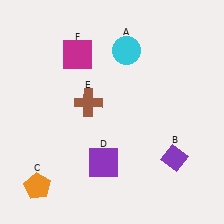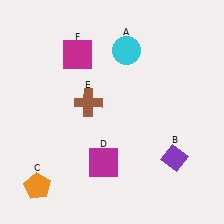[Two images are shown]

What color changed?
The square (D) changed from purple in Image 1 to magenta in Image 2.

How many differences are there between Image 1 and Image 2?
There is 1 difference between the two images.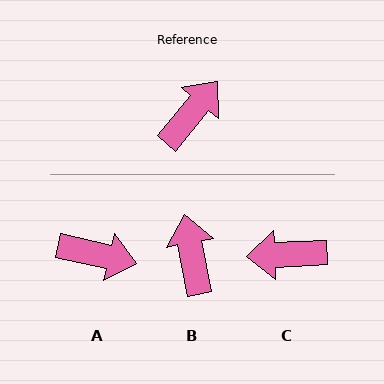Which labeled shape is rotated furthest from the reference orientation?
C, about 132 degrees away.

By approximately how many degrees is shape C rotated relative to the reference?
Approximately 132 degrees counter-clockwise.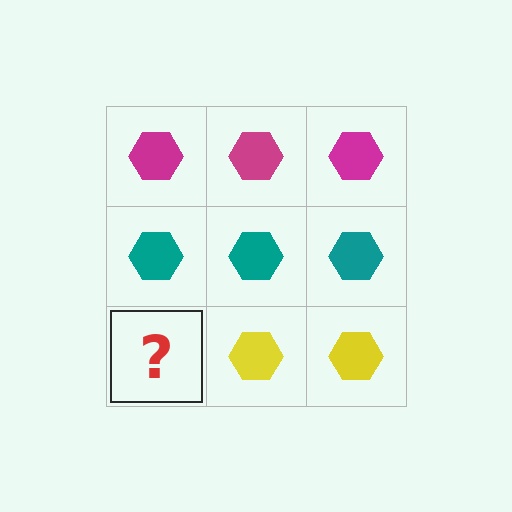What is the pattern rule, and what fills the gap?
The rule is that each row has a consistent color. The gap should be filled with a yellow hexagon.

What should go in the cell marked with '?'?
The missing cell should contain a yellow hexagon.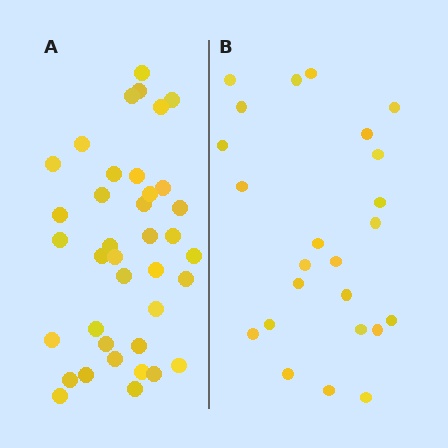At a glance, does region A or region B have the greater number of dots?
Region A (the left region) has more dots.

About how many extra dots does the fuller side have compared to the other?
Region A has approximately 15 more dots than region B.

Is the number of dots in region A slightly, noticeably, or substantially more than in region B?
Region A has substantially more. The ratio is roughly 1.6 to 1.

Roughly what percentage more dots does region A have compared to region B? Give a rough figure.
About 60% more.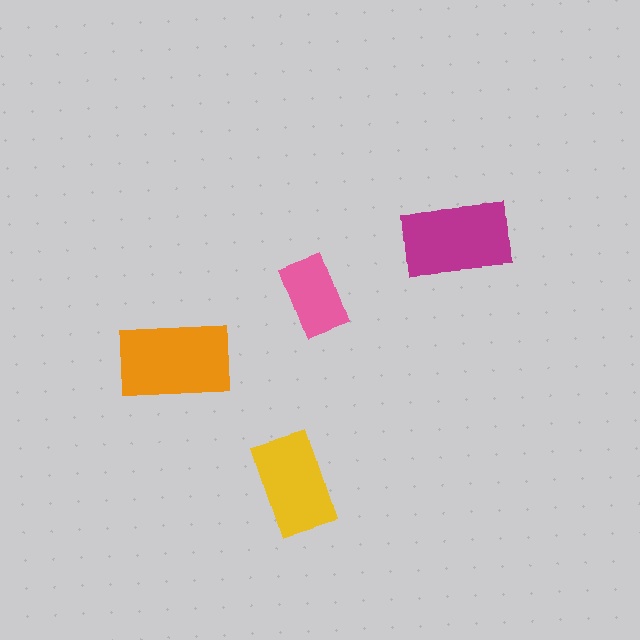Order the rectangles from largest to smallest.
the orange one, the magenta one, the yellow one, the pink one.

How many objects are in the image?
There are 4 objects in the image.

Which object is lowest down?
The yellow rectangle is bottommost.